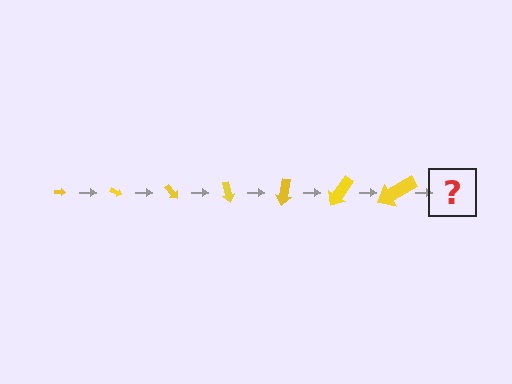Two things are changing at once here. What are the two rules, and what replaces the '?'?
The two rules are that the arrow grows larger each step and it rotates 25 degrees each step. The '?' should be an arrow, larger than the previous one and rotated 175 degrees from the start.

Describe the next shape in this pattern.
It should be an arrow, larger than the previous one and rotated 175 degrees from the start.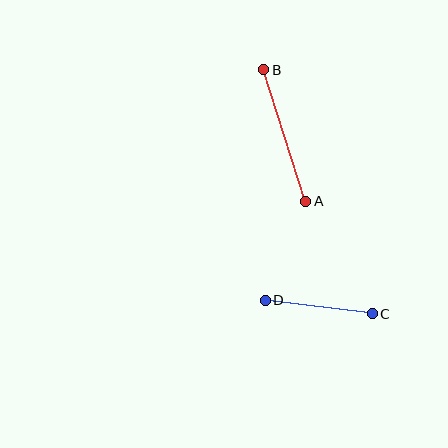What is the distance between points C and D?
The distance is approximately 108 pixels.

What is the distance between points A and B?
The distance is approximately 138 pixels.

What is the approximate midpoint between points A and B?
The midpoint is at approximately (285, 135) pixels.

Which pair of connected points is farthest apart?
Points A and B are farthest apart.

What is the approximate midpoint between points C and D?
The midpoint is at approximately (319, 307) pixels.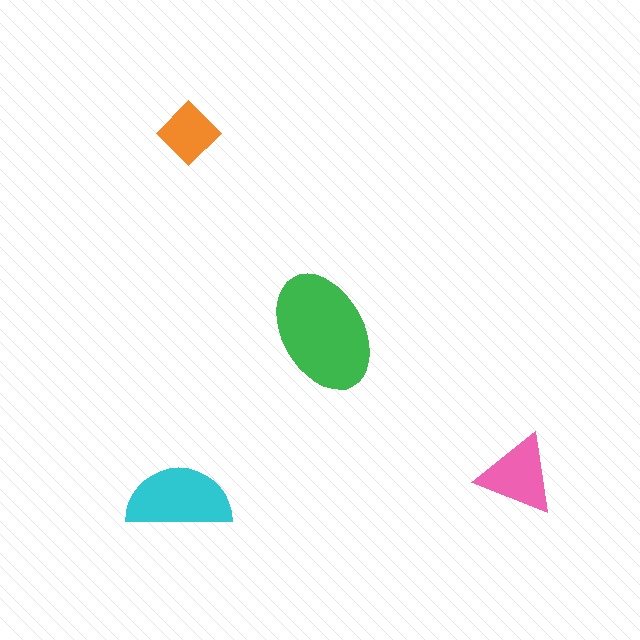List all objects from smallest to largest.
The orange diamond, the pink triangle, the cyan semicircle, the green ellipse.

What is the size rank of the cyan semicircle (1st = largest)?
2nd.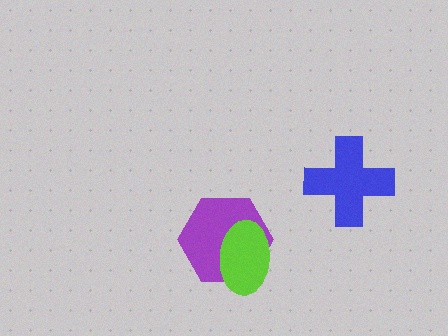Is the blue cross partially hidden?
No, no other shape covers it.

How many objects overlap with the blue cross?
0 objects overlap with the blue cross.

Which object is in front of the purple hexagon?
The lime ellipse is in front of the purple hexagon.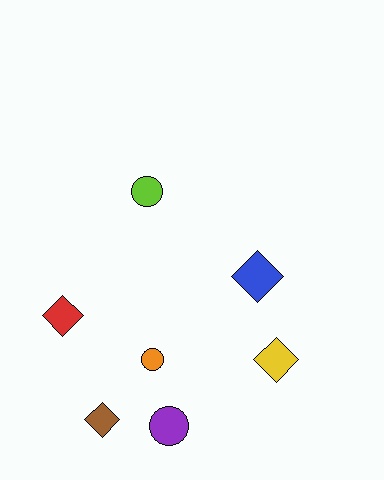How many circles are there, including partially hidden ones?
There are 3 circles.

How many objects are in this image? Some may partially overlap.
There are 7 objects.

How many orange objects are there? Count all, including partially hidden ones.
There is 1 orange object.